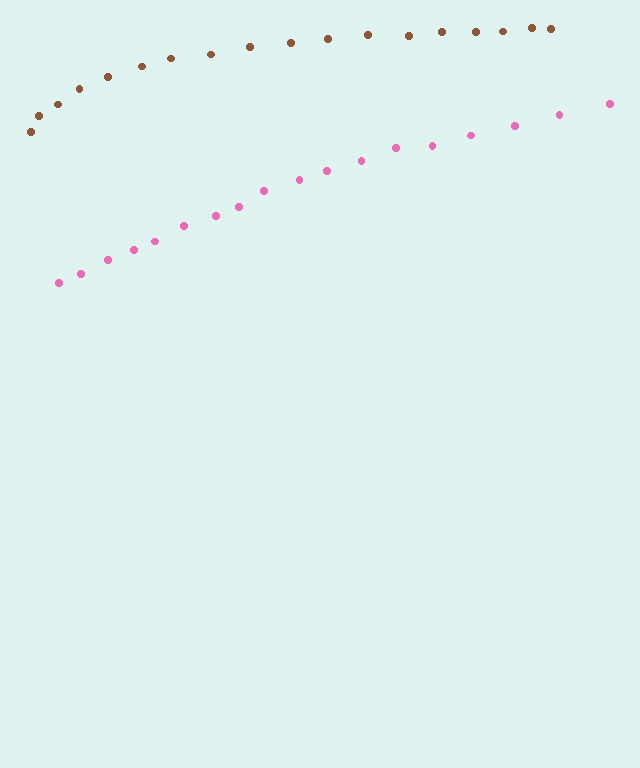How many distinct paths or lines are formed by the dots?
There are 2 distinct paths.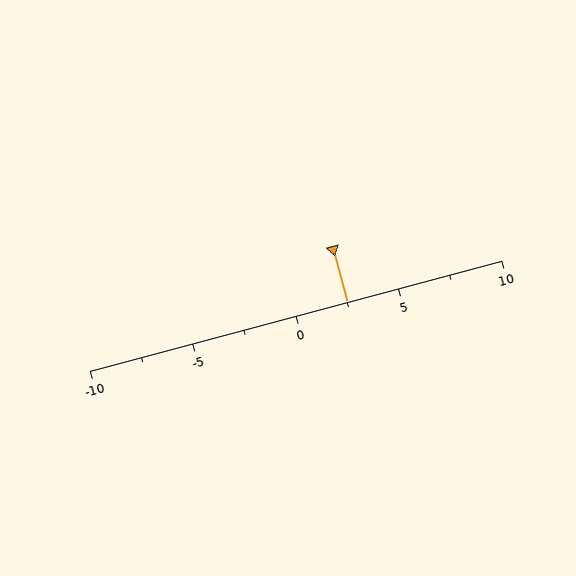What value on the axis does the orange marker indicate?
The marker indicates approximately 2.5.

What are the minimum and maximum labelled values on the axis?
The axis runs from -10 to 10.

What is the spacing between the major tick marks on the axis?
The major ticks are spaced 5 apart.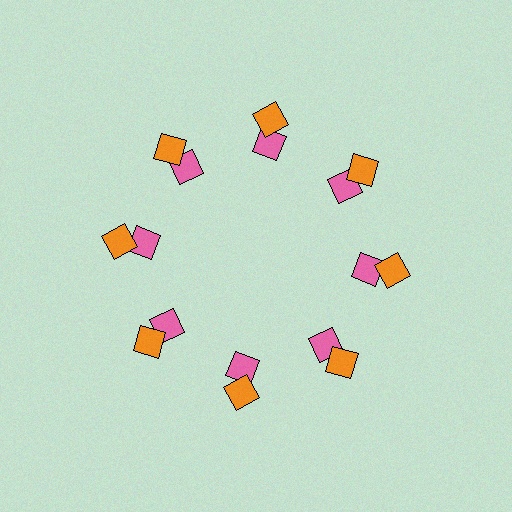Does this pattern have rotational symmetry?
Yes, this pattern has 8-fold rotational symmetry. It looks the same after rotating 45 degrees around the center.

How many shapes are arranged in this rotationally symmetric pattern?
There are 16 shapes, arranged in 8 groups of 2.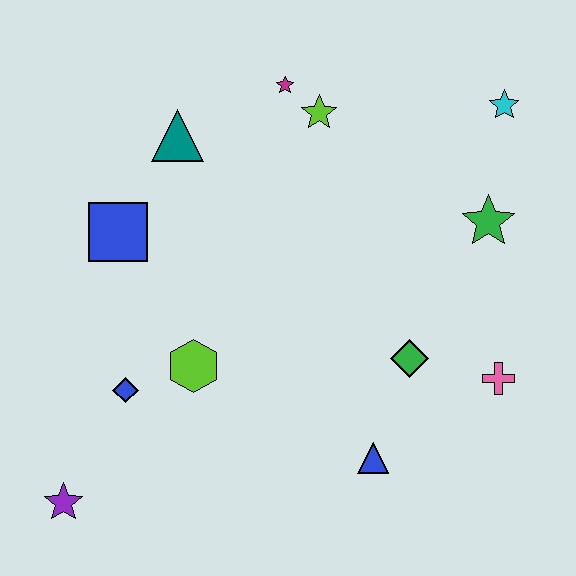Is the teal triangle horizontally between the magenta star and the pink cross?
No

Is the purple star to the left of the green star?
Yes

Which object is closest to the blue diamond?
The lime hexagon is closest to the blue diamond.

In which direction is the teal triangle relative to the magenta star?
The teal triangle is to the left of the magenta star.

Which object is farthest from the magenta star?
The purple star is farthest from the magenta star.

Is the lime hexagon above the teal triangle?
No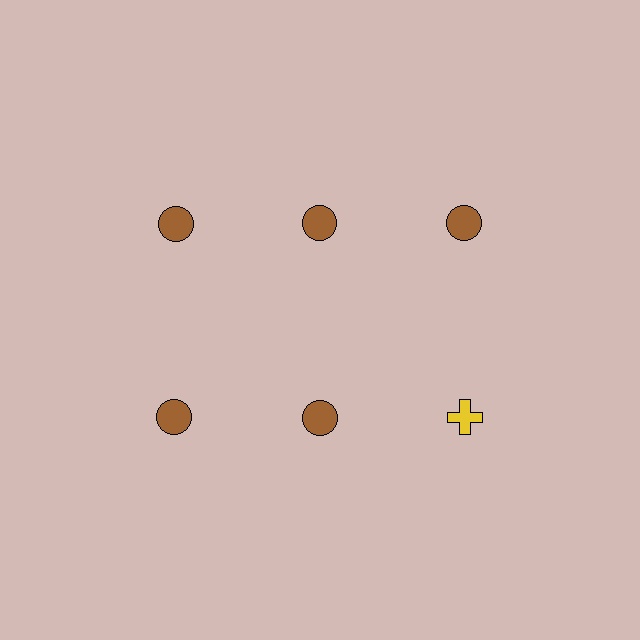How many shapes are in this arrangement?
There are 6 shapes arranged in a grid pattern.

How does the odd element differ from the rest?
It differs in both color (yellow instead of brown) and shape (cross instead of circle).